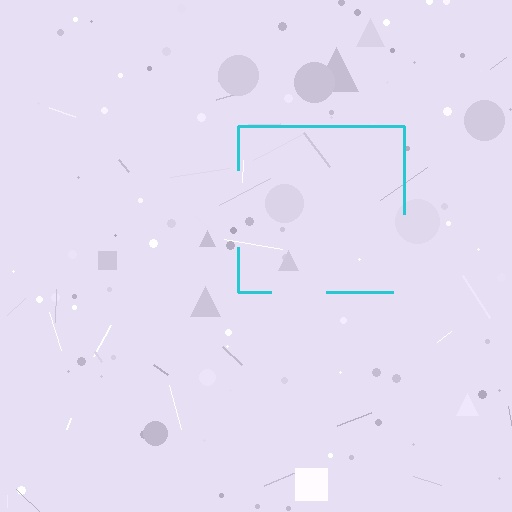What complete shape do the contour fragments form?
The contour fragments form a square.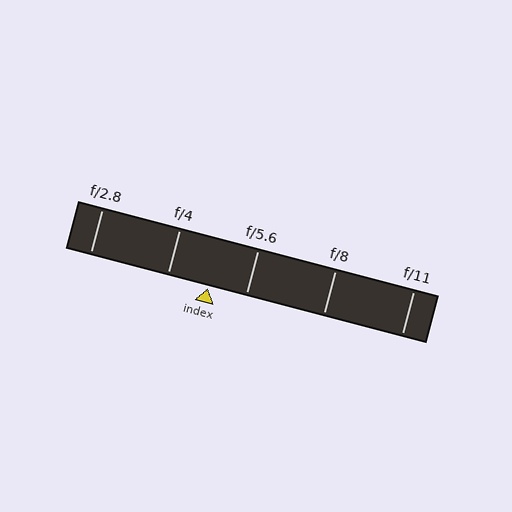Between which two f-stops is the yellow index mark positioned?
The index mark is between f/4 and f/5.6.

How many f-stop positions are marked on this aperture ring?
There are 5 f-stop positions marked.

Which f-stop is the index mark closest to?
The index mark is closest to f/5.6.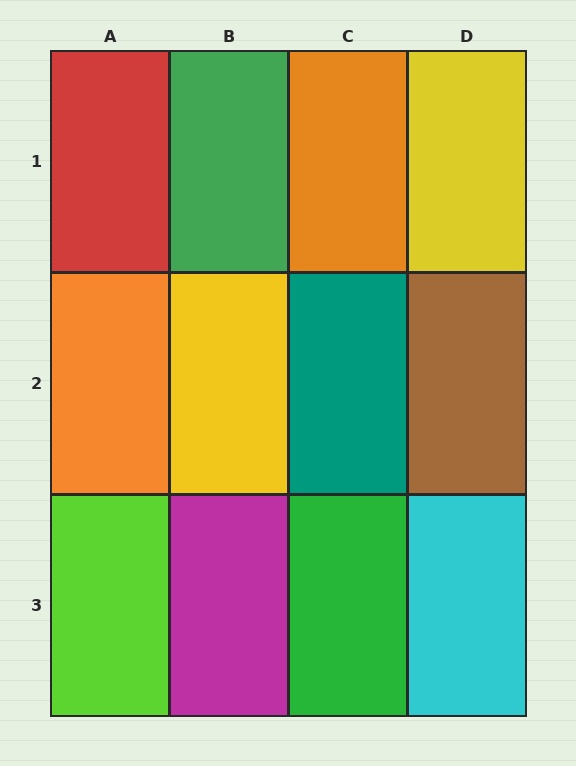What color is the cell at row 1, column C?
Orange.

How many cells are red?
1 cell is red.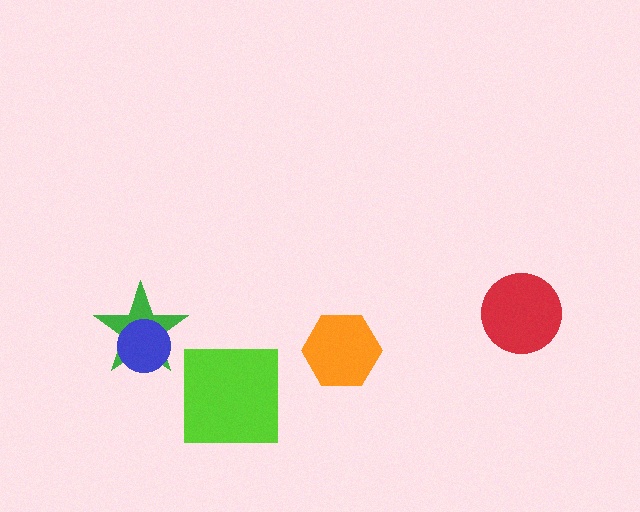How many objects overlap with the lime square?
0 objects overlap with the lime square.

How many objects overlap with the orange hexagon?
0 objects overlap with the orange hexagon.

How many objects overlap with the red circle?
0 objects overlap with the red circle.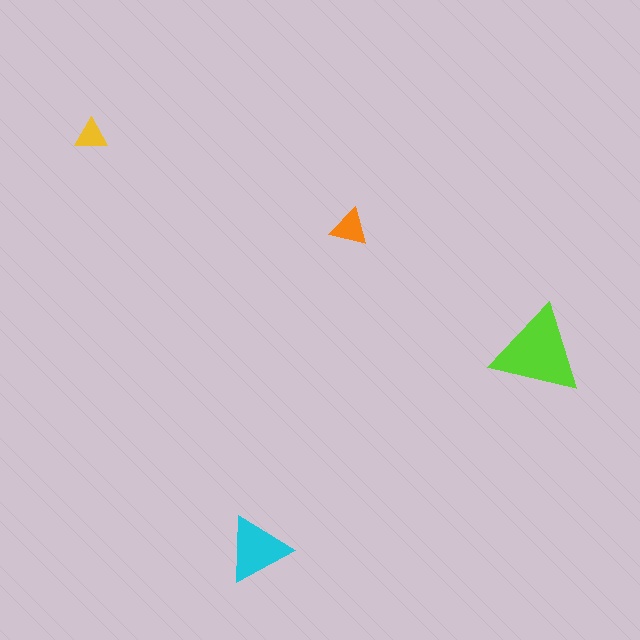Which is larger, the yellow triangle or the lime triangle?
The lime one.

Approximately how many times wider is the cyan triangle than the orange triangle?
About 1.5 times wider.